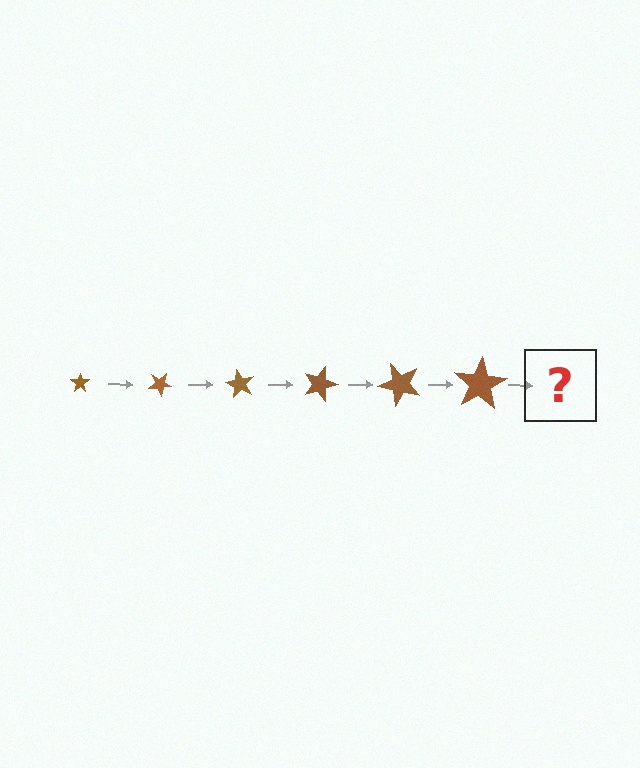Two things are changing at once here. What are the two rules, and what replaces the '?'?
The two rules are that the star grows larger each step and it rotates 30 degrees each step. The '?' should be a star, larger than the previous one and rotated 180 degrees from the start.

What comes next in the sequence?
The next element should be a star, larger than the previous one and rotated 180 degrees from the start.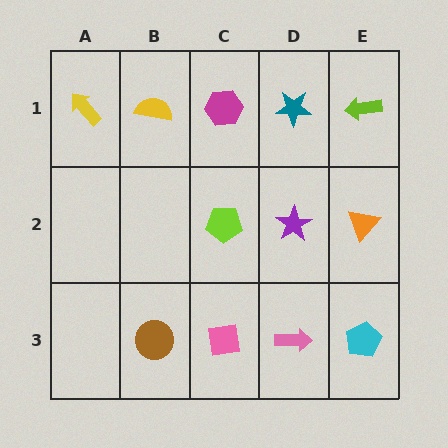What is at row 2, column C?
A lime pentagon.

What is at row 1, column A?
A yellow arrow.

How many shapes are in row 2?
3 shapes.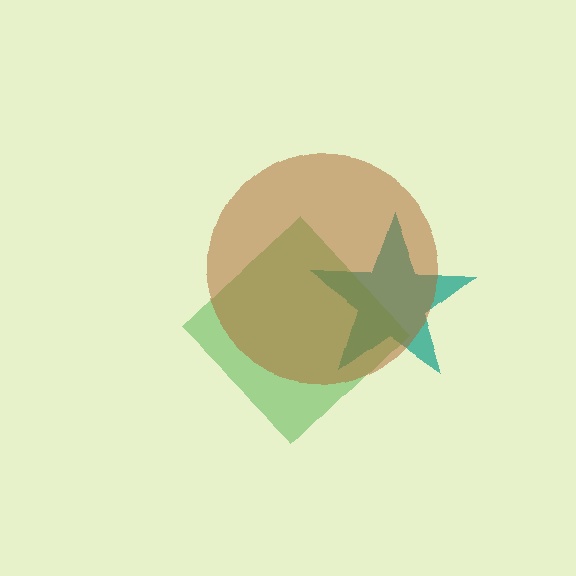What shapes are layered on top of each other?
The layered shapes are: a teal star, a green diamond, a brown circle.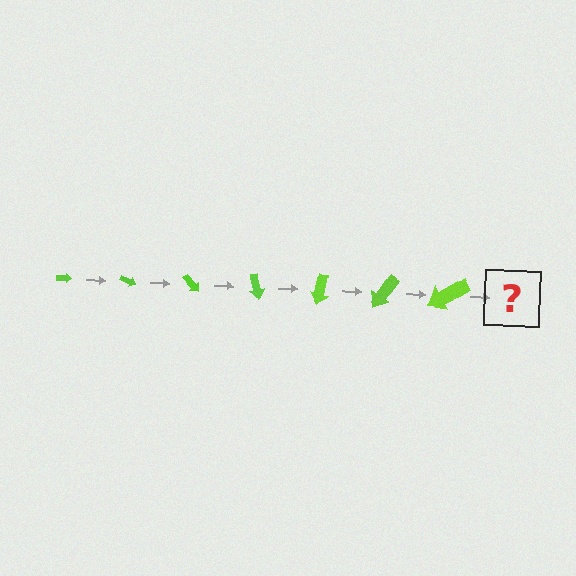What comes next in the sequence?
The next element should be an arrow, larger than the previous one and rotated 175 degrees from the start.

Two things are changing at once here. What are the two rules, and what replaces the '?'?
The two rules are that the arrow grows larger each step and it rotates 25 degrees each step. The '?' should be an arrow, larger than the previous one and rotated 175 degrees from the start.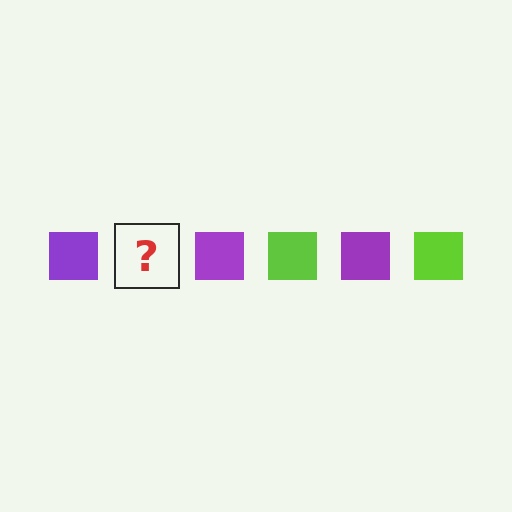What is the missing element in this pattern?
The missing element is a lime square.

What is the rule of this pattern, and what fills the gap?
The rule is that the pattern cycles through purple, lime squares. The gap should be filled with a lime square.